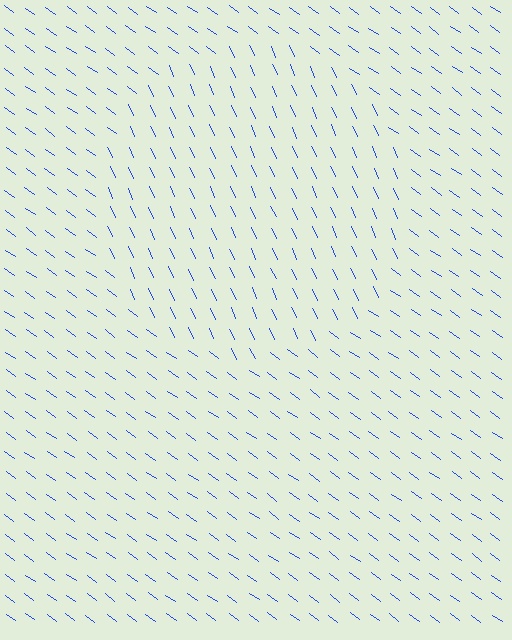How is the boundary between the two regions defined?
The boundary is defined purely by a change in line orientation (approximately 30 degrees difference). All lines are the same color and thickness.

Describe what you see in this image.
The image is filled with small blue line segments. A circle region in the image has lines oriented differently from the surrounding lines, creating a visible texture boundary.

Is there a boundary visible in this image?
Yes, there is a texture boundary formed by a change in line orientation.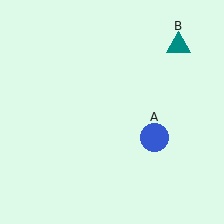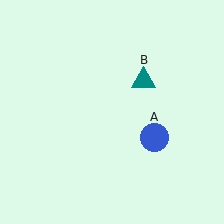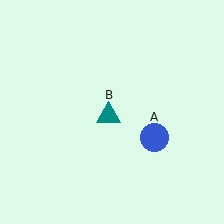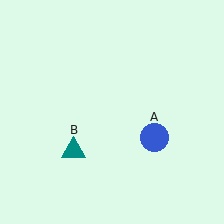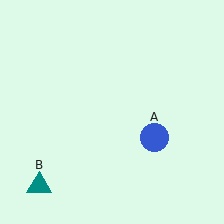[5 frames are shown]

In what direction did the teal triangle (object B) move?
The teal triangle (object B) moved down and to the left.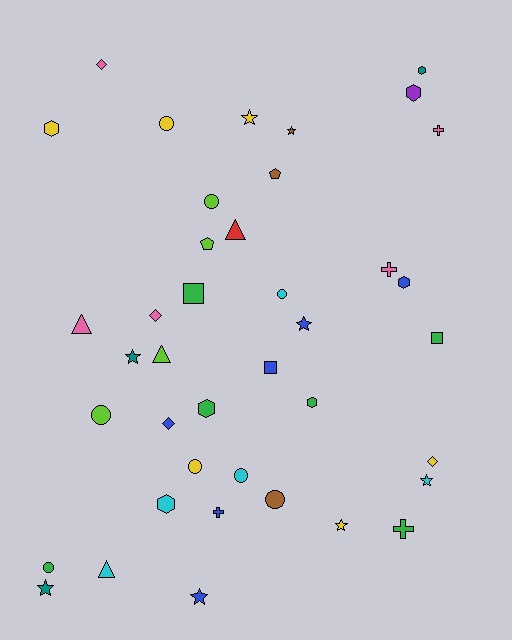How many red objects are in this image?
There is 1 red object.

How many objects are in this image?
There are 40 objects.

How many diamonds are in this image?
There are 4 diamonds.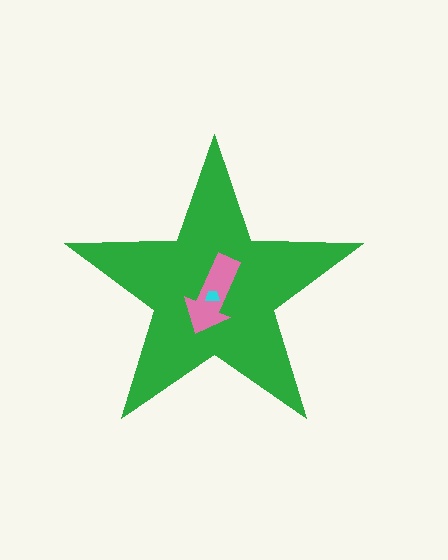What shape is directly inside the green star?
The pink arrow.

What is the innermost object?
The cyan trapezoid.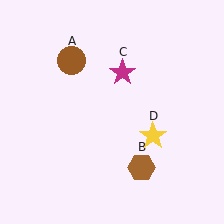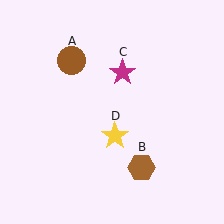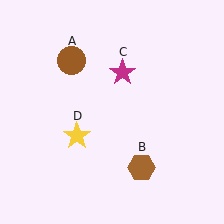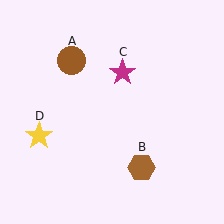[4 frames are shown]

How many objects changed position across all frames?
1 object changed position: yellow star (object D).